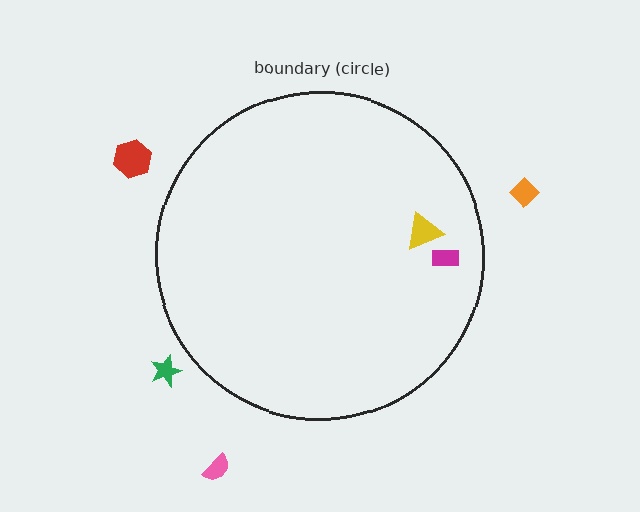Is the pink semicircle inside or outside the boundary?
Outside.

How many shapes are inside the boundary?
2 inside, 4 outside.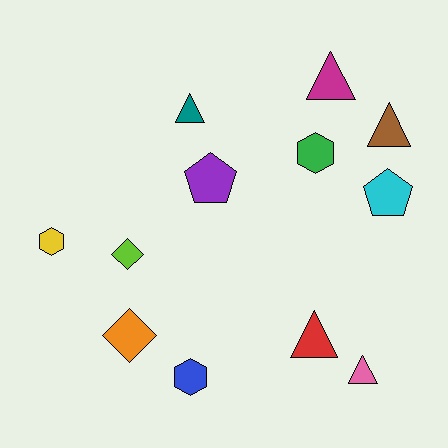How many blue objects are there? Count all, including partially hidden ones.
There is 1 blue object.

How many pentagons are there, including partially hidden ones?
There are 2 pentagons.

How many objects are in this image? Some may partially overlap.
There are 12 objects.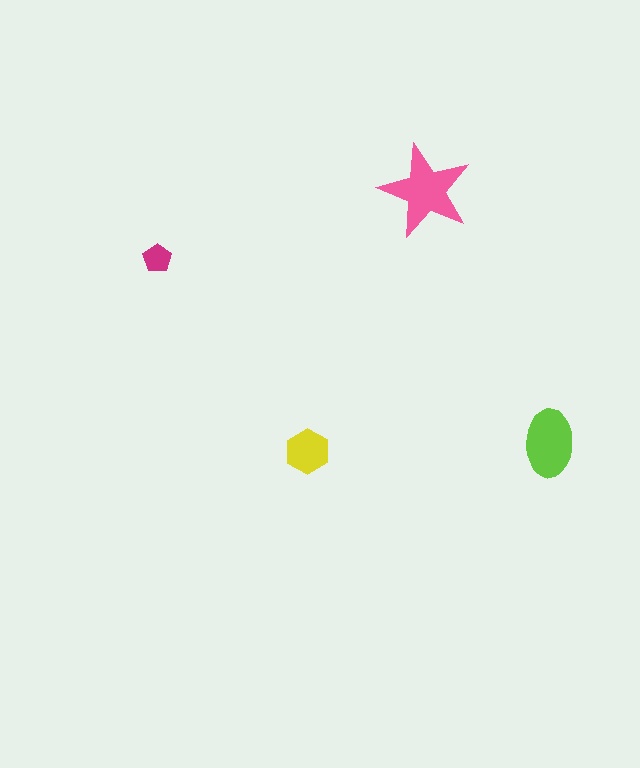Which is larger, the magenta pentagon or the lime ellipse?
The lime ellipse.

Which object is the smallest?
The magenta pentagon.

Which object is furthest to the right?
The lime ellipse is rightmost.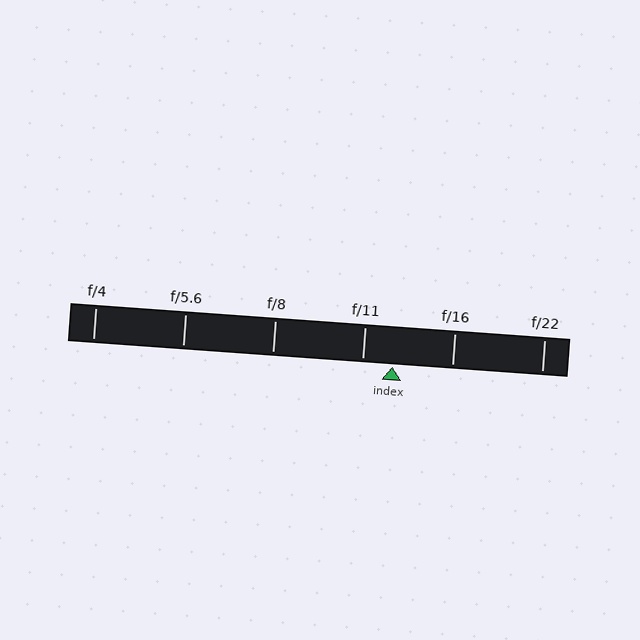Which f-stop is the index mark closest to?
The index mark is closest to f/11.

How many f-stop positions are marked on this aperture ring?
There are 6 f-stop positions marked.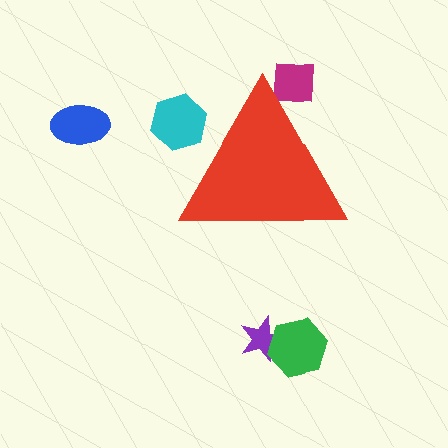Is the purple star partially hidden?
No, the purple star is fully visible.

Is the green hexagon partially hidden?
No, the green hexagon is fully visible.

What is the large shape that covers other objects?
A red triangle.